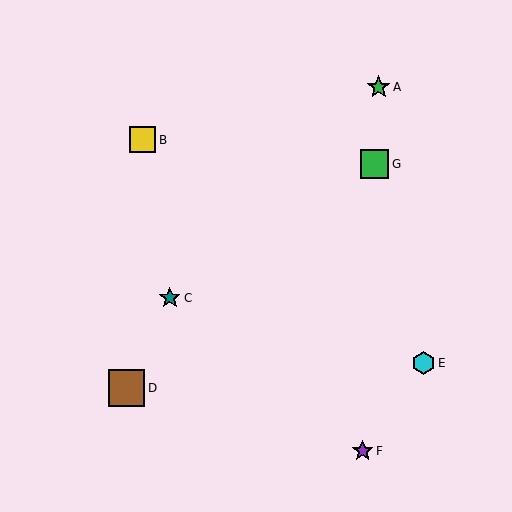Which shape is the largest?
The brown square (labeled D) is the largest.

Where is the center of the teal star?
The center of the teal star is at (170, 298).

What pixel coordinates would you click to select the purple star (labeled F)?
Click at (363, 451) to select the purple star F.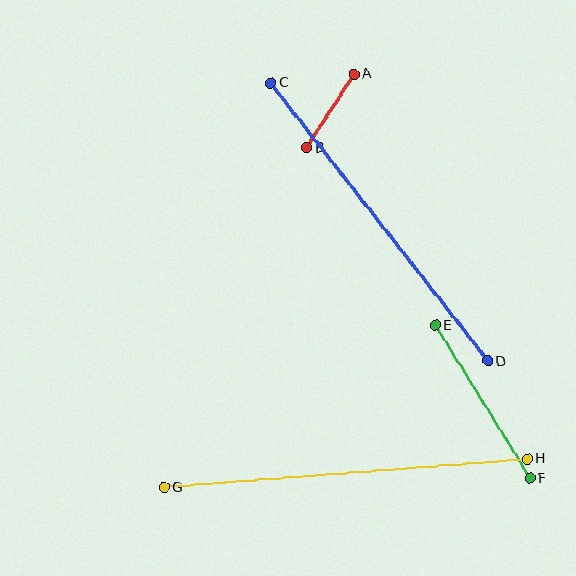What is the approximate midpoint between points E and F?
The midpoint is at approximately (482, 402) pixels.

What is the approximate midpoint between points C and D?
The midpoint is at approximately (379, 222) pixels.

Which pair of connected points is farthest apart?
Points G and H are farthest apart.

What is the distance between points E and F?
The distance is approximately 180 pixels.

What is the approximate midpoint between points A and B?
The midpoint is at approximately (330, 111) pixels.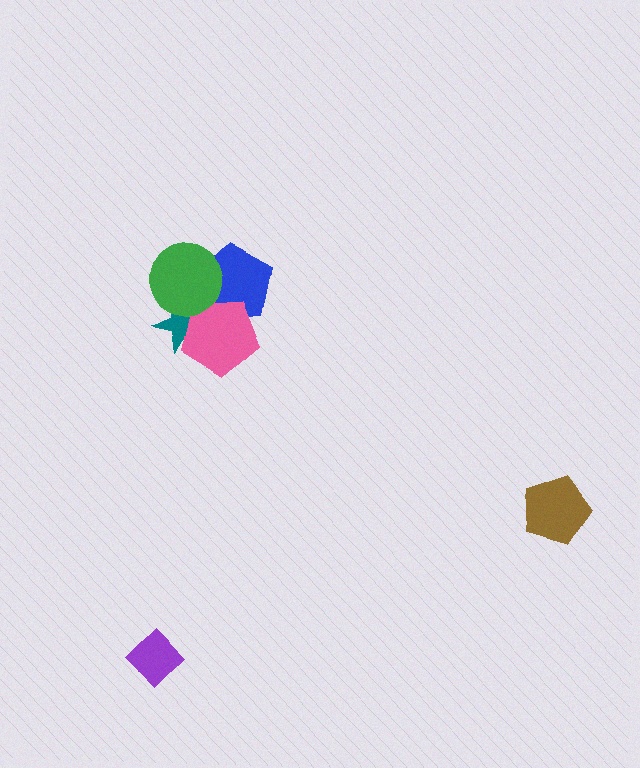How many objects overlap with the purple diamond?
0 objects overlap with the purple diamond.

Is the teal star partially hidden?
Yes, it is partially covered by another shape.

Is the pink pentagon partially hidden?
Yes, it is partially covered by another shape.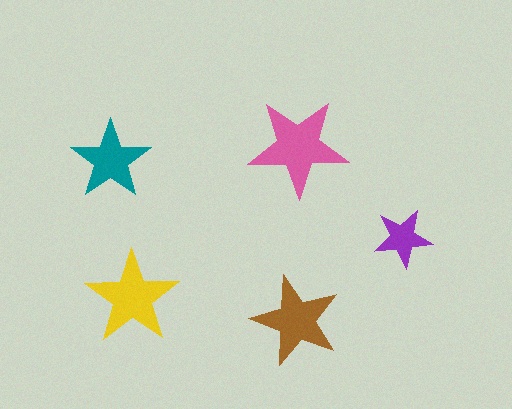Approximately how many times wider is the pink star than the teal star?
About 1.5 times wider.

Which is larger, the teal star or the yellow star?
The yellow one.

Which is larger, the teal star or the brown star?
The brown one.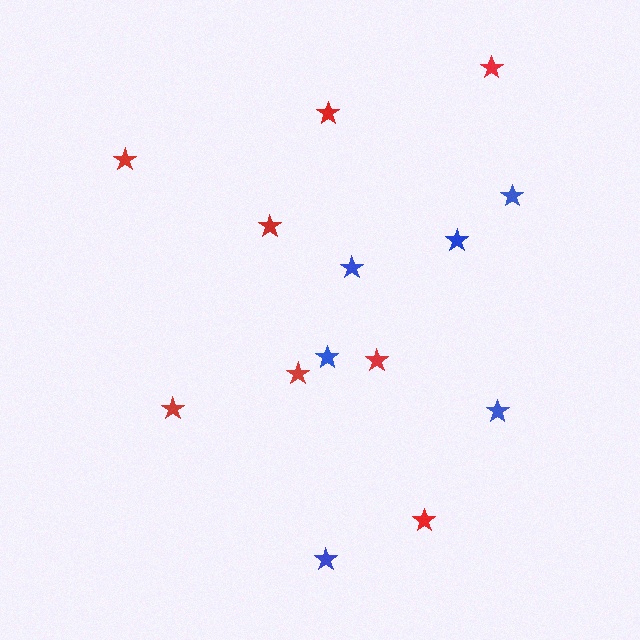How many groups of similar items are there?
There are 2 groups: one group of red stars (8) and one group of blue stars (6).